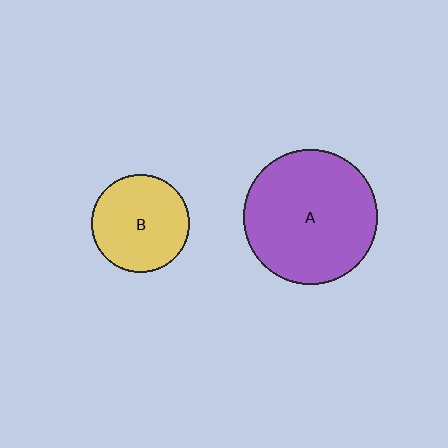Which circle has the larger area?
Circle A (purple).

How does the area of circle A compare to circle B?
Approximately 1.9 times.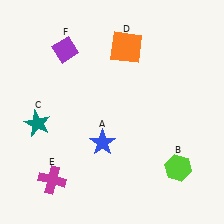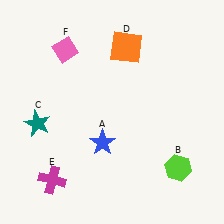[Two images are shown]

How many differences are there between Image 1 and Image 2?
There is 1 difference between the two images.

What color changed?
The diamond (F) changed from purple in Image 1 to pink in Image 2.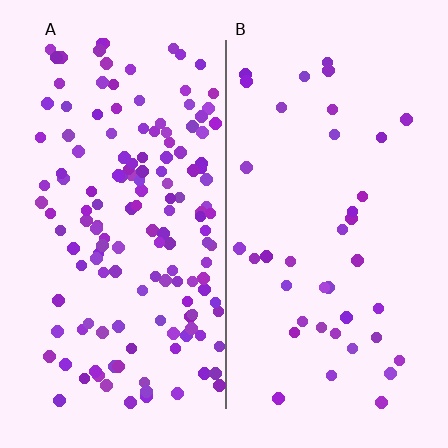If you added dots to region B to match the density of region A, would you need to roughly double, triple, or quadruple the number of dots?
Approximately quadruple.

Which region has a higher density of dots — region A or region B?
A (the left).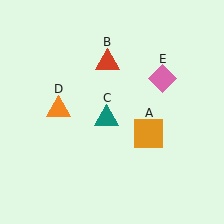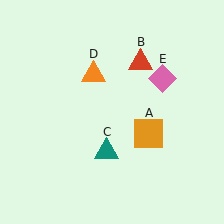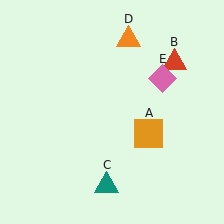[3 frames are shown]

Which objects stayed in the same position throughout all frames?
Orange square (object A) and pink diamond (object E) remained stationary.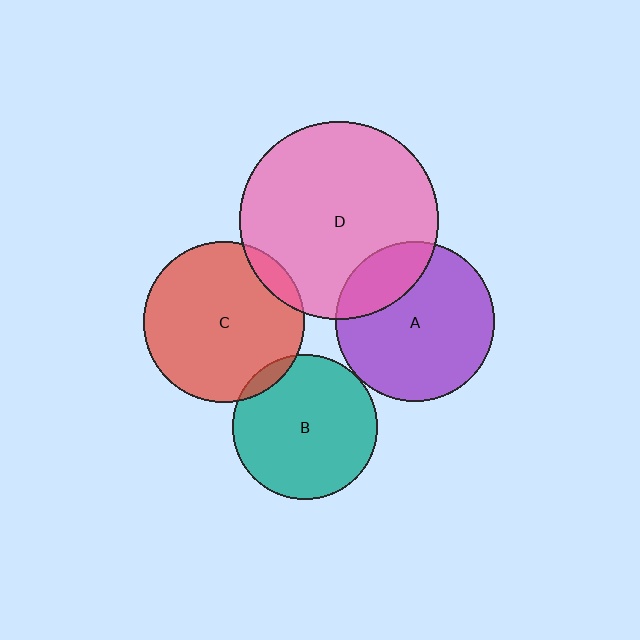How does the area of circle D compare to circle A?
Approximately 1.5 times.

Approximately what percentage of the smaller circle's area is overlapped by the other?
Approximately 10%.